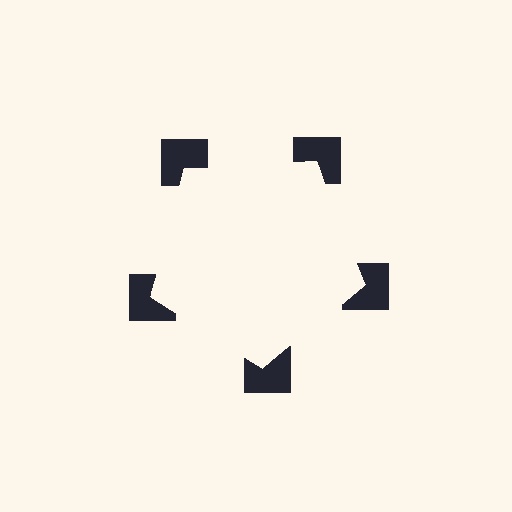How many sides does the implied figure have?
5 sides.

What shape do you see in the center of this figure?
An illusory pentagon — its edges are inferred from the aligned wedge cuts in the notched squares, not physically drawn.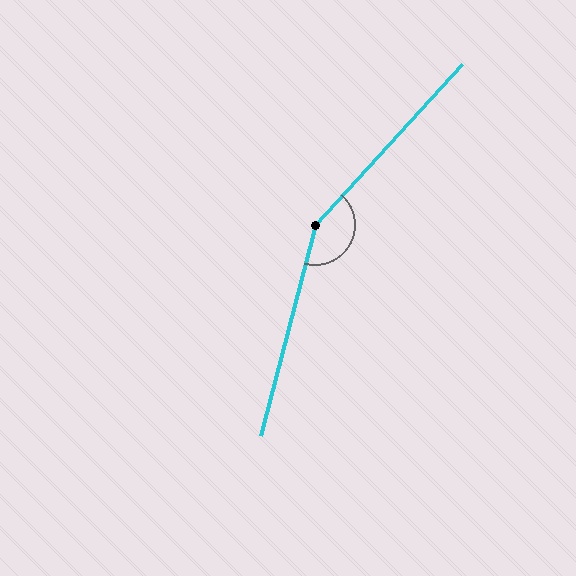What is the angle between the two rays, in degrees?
Approximately 152 degrees.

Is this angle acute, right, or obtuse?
It is obtuse.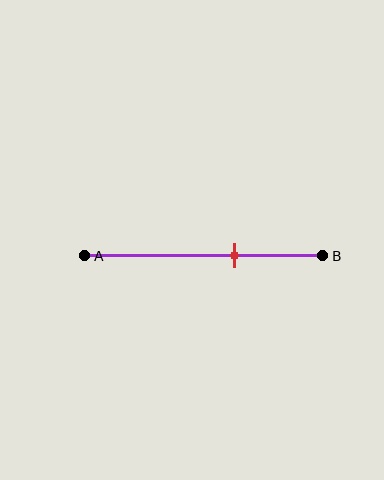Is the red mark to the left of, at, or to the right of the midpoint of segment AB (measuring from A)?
The red mark is to the right of the midpoint of segment AB.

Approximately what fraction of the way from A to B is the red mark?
The red mark is approximately 65% of the way from A to B.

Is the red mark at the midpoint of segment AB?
No, the mark is at about 65% from A, not at the 50% midpoint.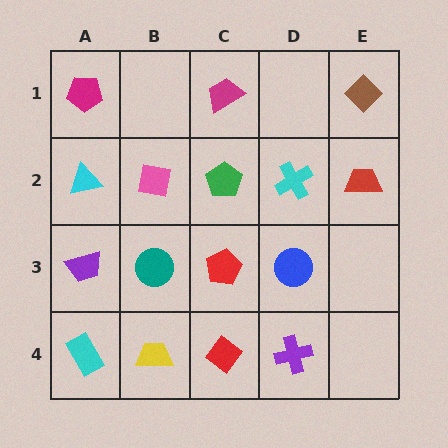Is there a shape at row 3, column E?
No, that cell is empty.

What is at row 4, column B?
A yellow trapezoid.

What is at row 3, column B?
A teal circle.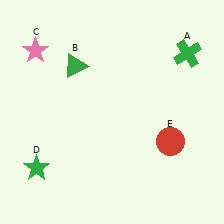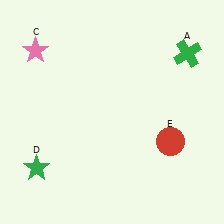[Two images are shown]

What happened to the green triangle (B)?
The green triangle (B) was removed in Image 2. It was in the top-left area of Image 1.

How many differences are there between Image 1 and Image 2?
There is 1 difference between the two images.